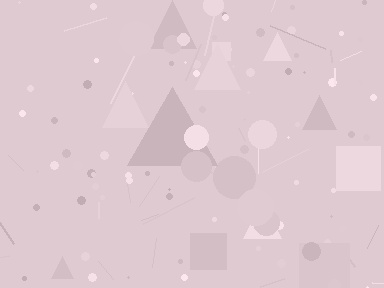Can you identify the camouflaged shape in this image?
The camouflaged shape is a triangle.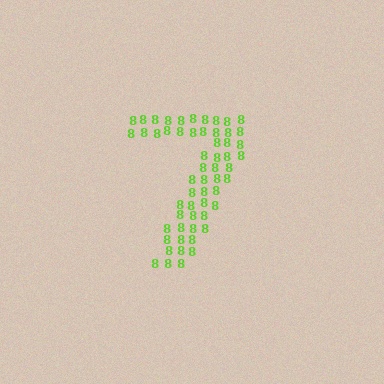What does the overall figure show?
The overall figure shows the digit 7.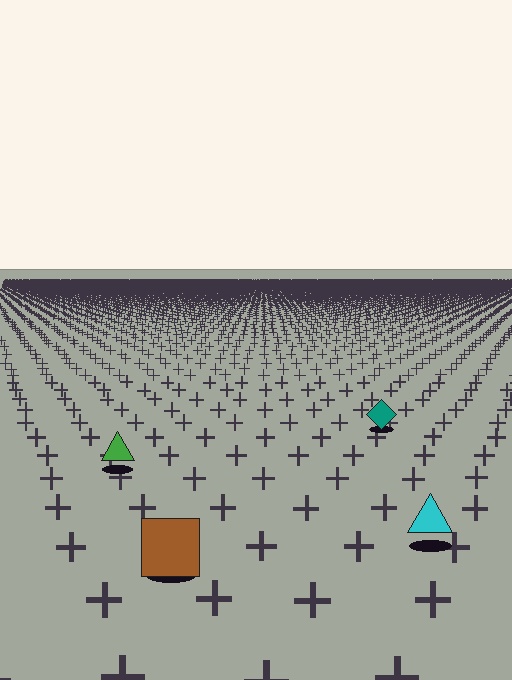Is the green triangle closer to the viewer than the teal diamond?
Yes. The green triangle is closer — you can tell from the texture gradient: the ground texture is coarser near it.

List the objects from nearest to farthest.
From nearest to farthest: the brown square, the cyan triangle, the green triangle, the teal diamond.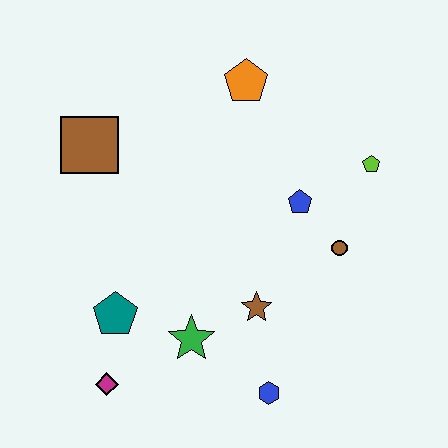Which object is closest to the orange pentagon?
The blue pentagon is closest to the orange pentagon.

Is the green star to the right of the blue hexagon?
No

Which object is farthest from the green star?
The orange pentagon is farthest from the green star.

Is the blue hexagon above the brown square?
No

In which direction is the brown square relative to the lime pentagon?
The brown square is to the left of the lime pentagon.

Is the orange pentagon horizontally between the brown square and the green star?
No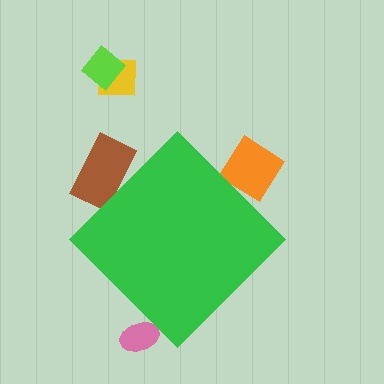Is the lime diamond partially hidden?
No, the lime diamond is fully visible.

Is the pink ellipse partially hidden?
Yes, the pink ellipse is partially hidden behind the green diamond.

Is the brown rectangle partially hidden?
Yes, the brown rectangle is partially hidden behind the green diamond.